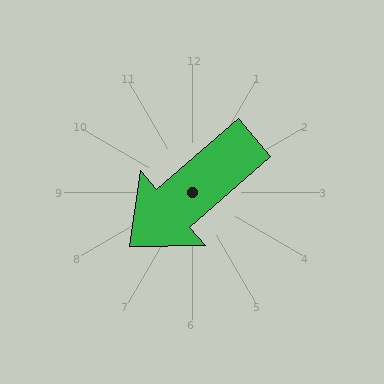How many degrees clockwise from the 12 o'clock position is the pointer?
Approximately 229 degrees.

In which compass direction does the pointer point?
Southwest.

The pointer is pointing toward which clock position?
Roughly 8 o'clock.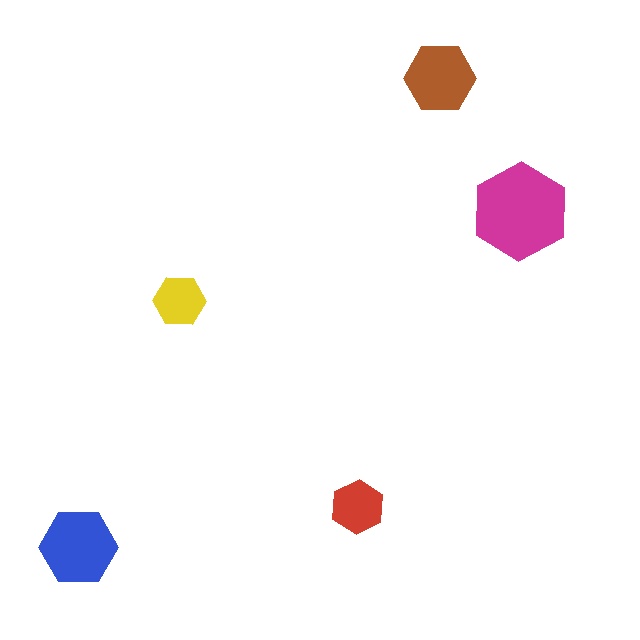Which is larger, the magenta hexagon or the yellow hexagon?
The magenta one.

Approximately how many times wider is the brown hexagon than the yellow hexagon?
About 1.5 times wider.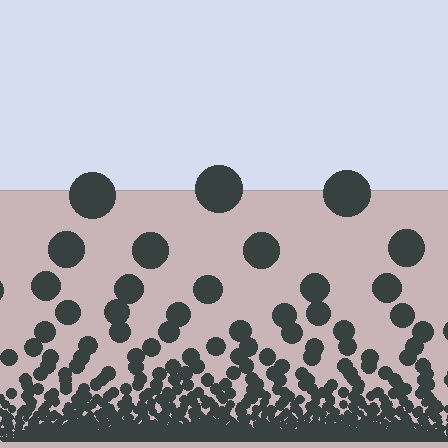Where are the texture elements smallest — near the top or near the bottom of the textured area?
Near the bottom.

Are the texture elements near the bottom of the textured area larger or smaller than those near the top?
Smaller. The gradient is inverted — elements near the bottom are smaller and denser.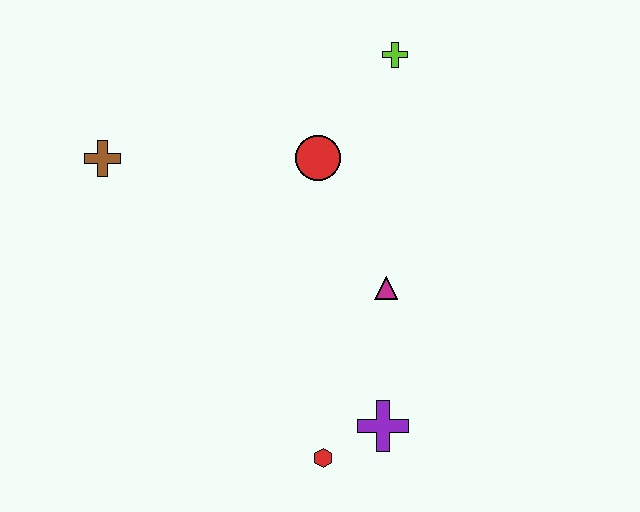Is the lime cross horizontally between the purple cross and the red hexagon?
No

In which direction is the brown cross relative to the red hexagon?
The brown cross is above the red hexagon.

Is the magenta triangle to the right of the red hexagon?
Yes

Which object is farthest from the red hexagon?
The lime cross is farthest from the red hexagon.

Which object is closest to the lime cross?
The red circle is closest to the lime cross.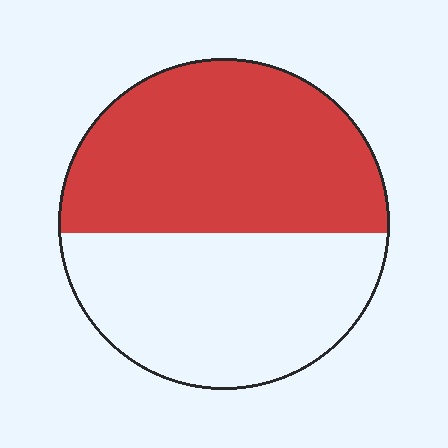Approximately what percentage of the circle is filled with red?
Approximately 55%.